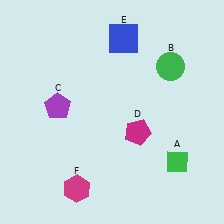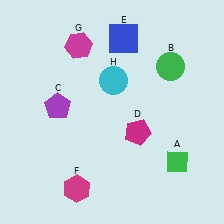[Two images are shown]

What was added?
A magenta hexagon (G), a cyan circle (H) were added in Image 2.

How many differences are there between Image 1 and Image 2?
There are 2 differences between the two images.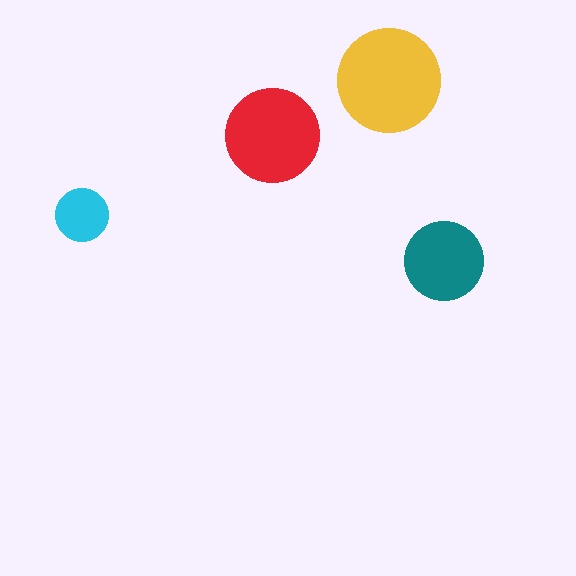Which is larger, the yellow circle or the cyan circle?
The yellow one.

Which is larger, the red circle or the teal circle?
The red one.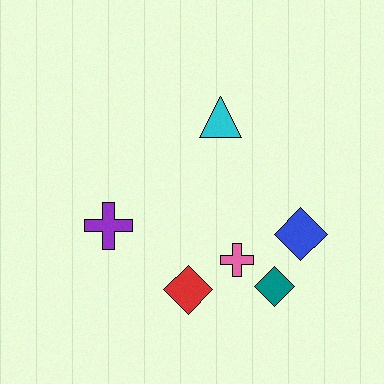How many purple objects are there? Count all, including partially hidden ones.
There is 1 purple object.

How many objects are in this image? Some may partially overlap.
There are 6 objects.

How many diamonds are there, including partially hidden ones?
There are 3 diamonds.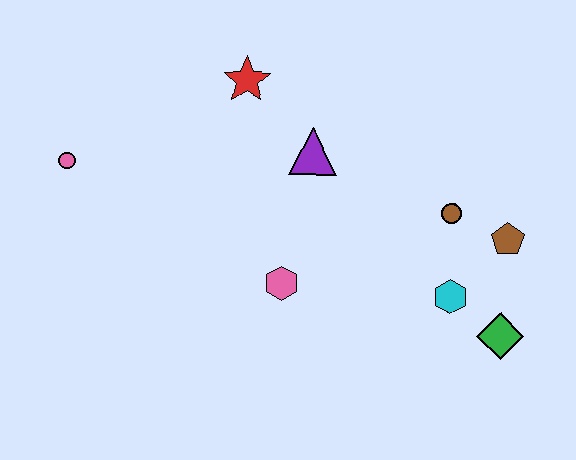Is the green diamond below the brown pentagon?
Yes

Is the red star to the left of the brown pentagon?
Yes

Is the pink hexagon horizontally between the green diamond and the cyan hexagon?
No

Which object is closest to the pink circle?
The red star is closest to the pink circle.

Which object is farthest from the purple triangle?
The green diamond is farthest from the purple triangle.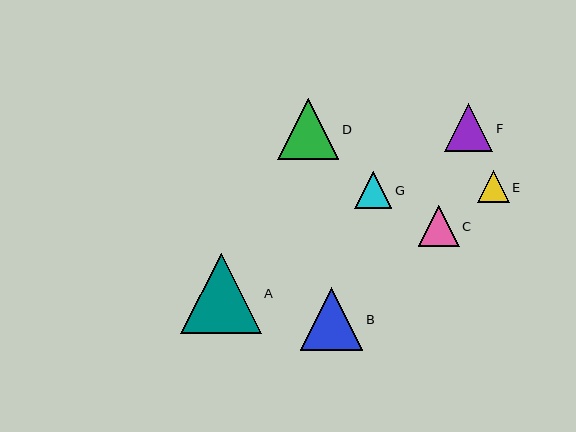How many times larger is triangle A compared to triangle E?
Triangle A is approximately 2.6 times the size of triangle E.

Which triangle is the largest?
Triangle A is the largest with a size of approximately 80 pixels.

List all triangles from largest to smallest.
From largest to smallest: A, B, D, F, C, G, E.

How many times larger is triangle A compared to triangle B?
Triangle A is approximately 1.3 times the size of triangle B.